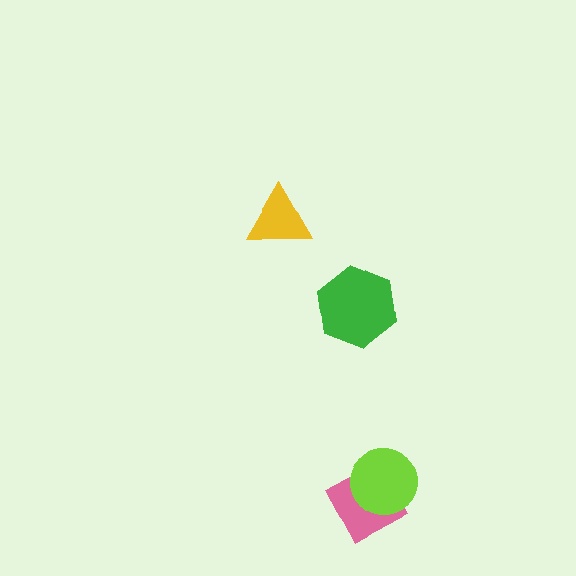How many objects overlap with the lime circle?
1 object overlaps with the lime circle.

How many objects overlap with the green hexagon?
0 objects overlap with the green hexagon.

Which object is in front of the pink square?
The lime circle is in front of the pink square.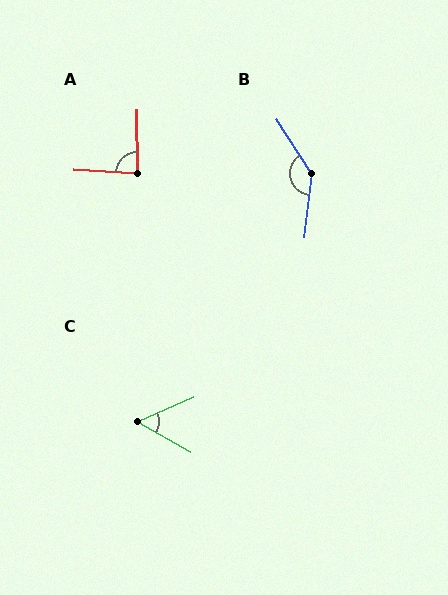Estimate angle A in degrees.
Approximately 86 degrees.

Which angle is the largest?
B, at approximately 141 degrees.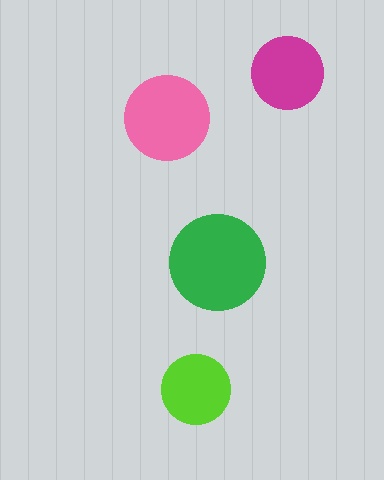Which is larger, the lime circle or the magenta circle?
The magenta one.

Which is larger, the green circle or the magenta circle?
The green one.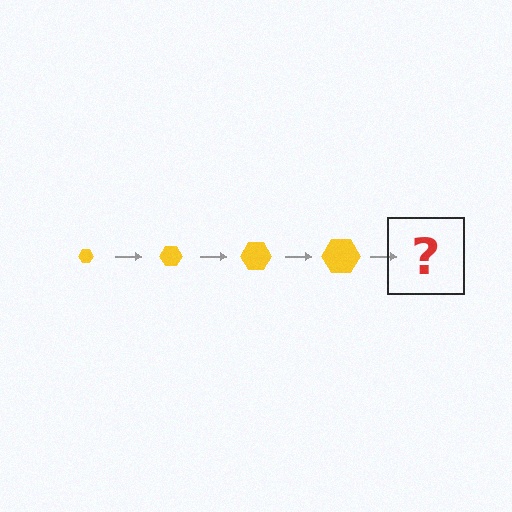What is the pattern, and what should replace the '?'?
The pattern is that the hexagon gets progressively larger each step. The '?' should be a yellow hexagon, larger than the previous one.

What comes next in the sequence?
The next element should be a yellow hexagon, larger than the previous one.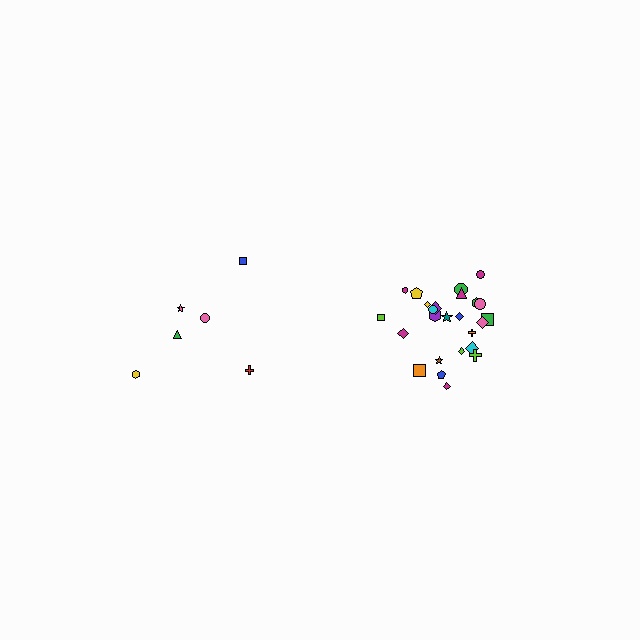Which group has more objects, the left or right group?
The right group.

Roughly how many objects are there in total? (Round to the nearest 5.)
Roughly 30 objects in total.